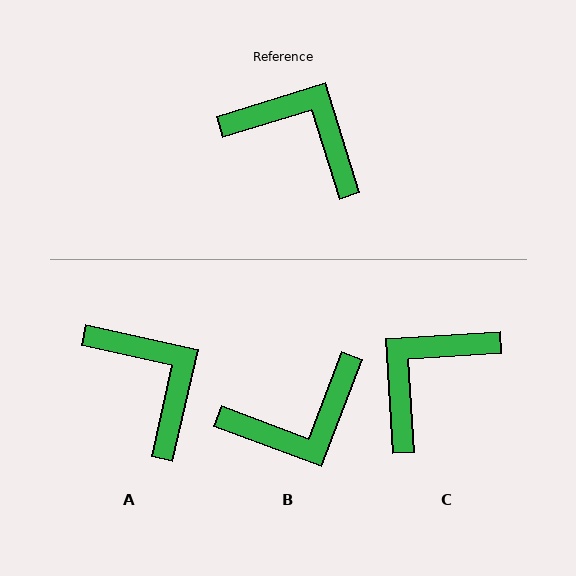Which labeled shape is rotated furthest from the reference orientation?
B, about 128 degrees away.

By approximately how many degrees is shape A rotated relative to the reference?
Approximately 30 degrees clockwise.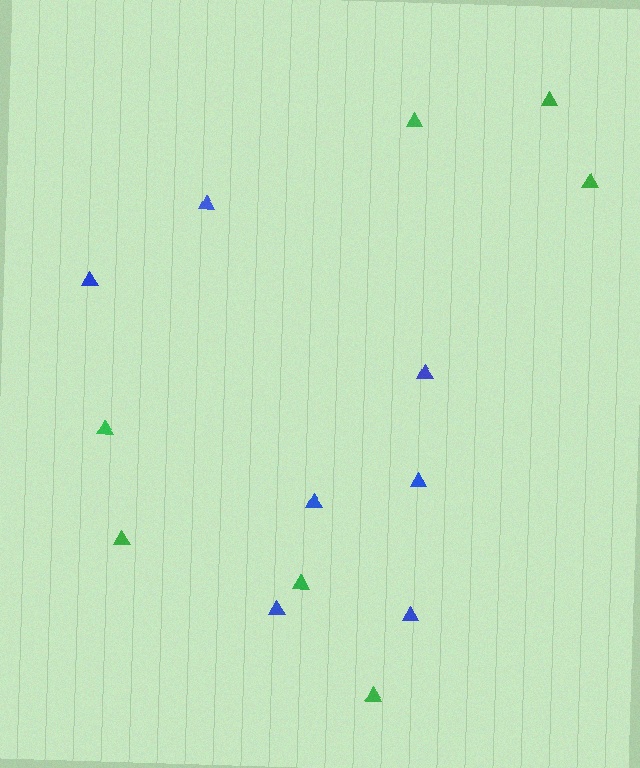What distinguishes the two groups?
There are 2 groups: one group of blue triangles (7) and one group of green triangles (7).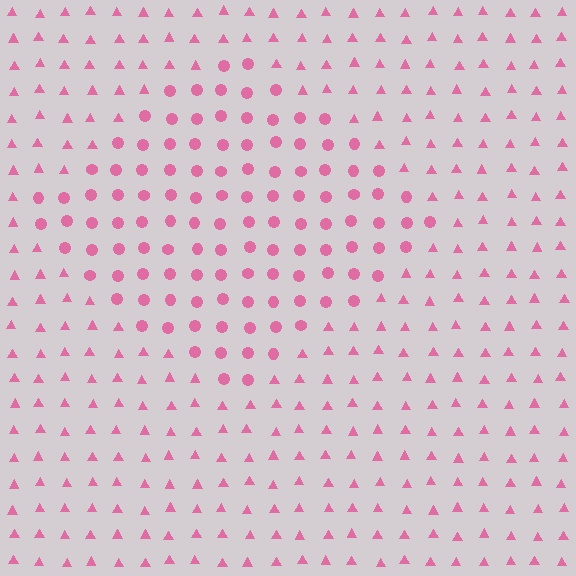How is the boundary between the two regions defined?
The boundary is defined by a change in element shape: circles inside vs. triangles outside. All elements share the same color and spacing.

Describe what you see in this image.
The image is filled with small pink elements arranged in a uniform grid. A diamond-shaped region contains circles, while the surrounding area contains triangles. The boundary is defined purely by the change in element shape.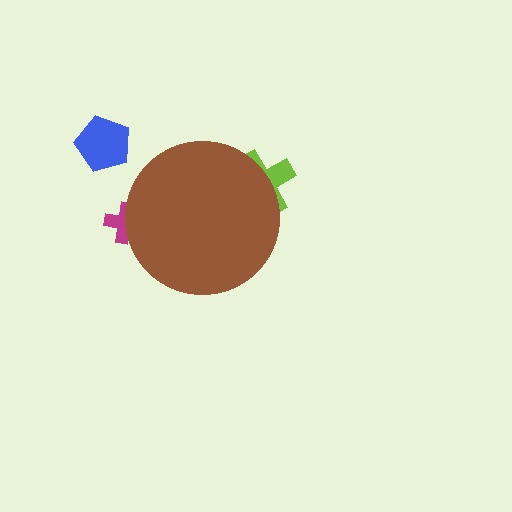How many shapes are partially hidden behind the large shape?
2 shapes are partially hidden.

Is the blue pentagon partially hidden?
No, the blue pentagon is fully visible.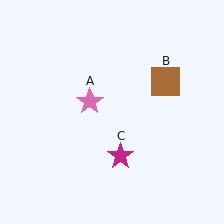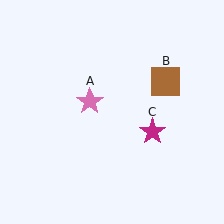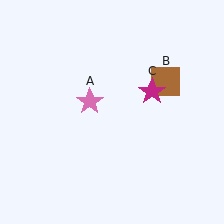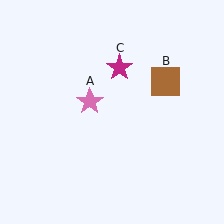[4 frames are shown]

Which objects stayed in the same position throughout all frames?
Pink star (object A) and brown square (object B) remained stationary.